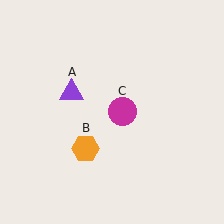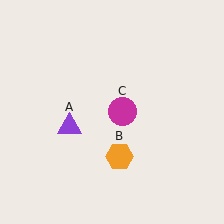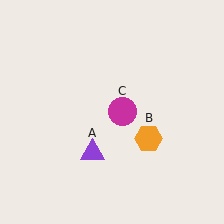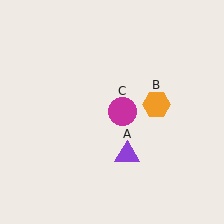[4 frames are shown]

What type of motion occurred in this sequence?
The purple triangle (object A), orange hexagon (object B) rotated counterclockwise around the center of the scene.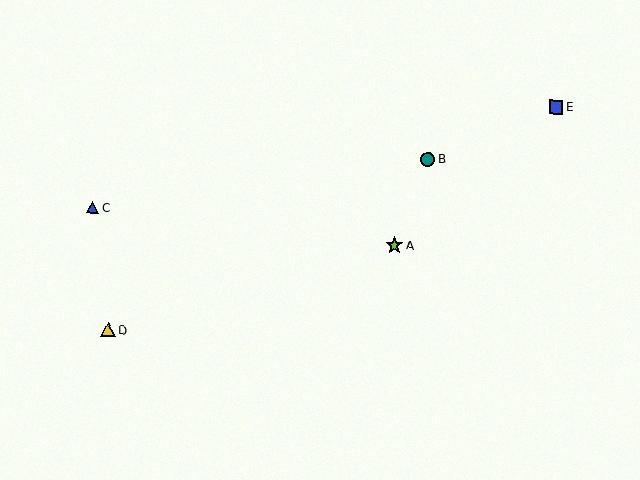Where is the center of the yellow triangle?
The center of the yellow triangle is at (108, 330).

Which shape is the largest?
The lime star (labeled A) is the largest.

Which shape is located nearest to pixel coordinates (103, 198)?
The blue triangle (labeled C) at (93, 207) is nearest to that location.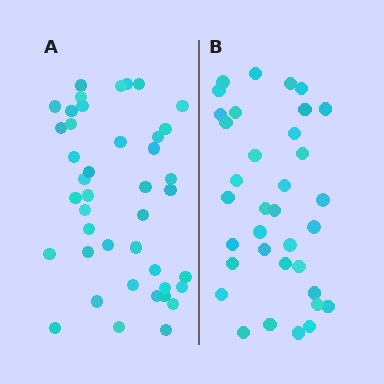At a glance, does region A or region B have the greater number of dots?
Region A (the left region) has more dots.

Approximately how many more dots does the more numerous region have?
Region A has roughly 8 or so more dots than region B.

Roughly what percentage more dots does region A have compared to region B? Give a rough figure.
About 20% more.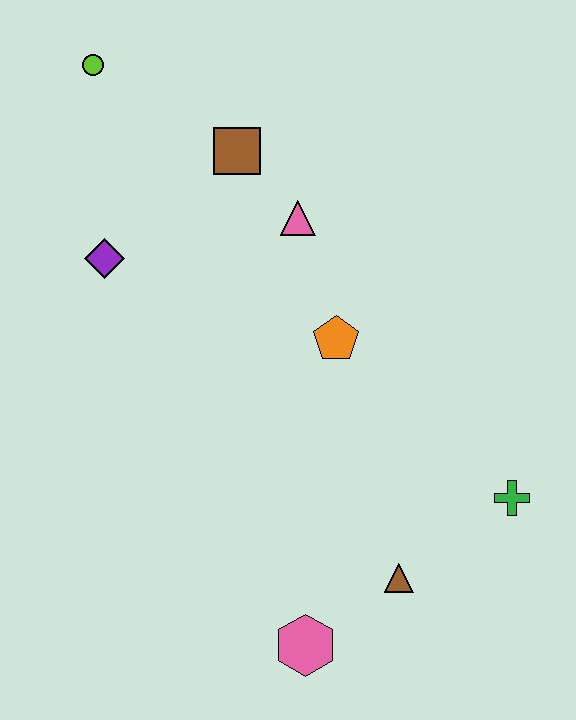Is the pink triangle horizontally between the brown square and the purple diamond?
No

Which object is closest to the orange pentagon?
The pink triangle is closest to the orange pentagon.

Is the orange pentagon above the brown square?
No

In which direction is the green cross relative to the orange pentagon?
The green cross is to the right of the orange pentagon.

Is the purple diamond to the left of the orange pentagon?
Yes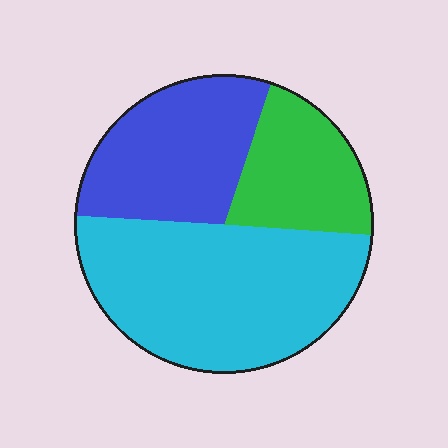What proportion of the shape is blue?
Blue takes up about one third (1/3) of the shape.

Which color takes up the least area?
Green, at roughly 20%.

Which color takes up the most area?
Cyan, at roughly 50%.